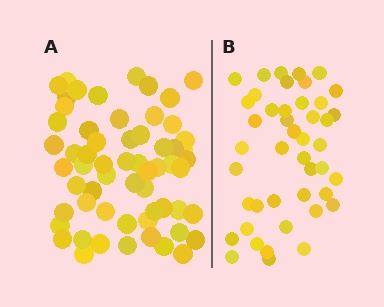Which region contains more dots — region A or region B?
Region A (the left region) has more dots.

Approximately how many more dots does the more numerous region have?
Region A has approximately 15 more dots than region B.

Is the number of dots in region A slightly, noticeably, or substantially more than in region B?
Region A has noticeably more, but not dramatically so. The ratio is roughly 1.4 to 1.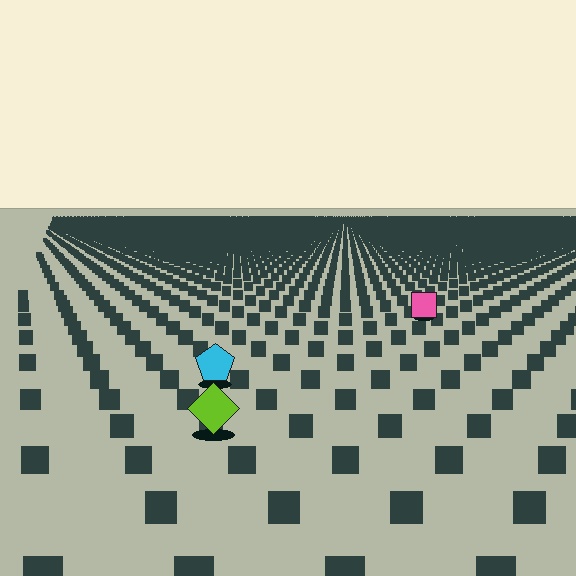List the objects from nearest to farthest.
From nearest to farthest: the lime diamond, the cyan pentagon, the pink square.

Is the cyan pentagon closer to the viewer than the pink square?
Yes. The cyan pentagon is closer — you can tell from the texture gradient: the ground texture is coarser near it.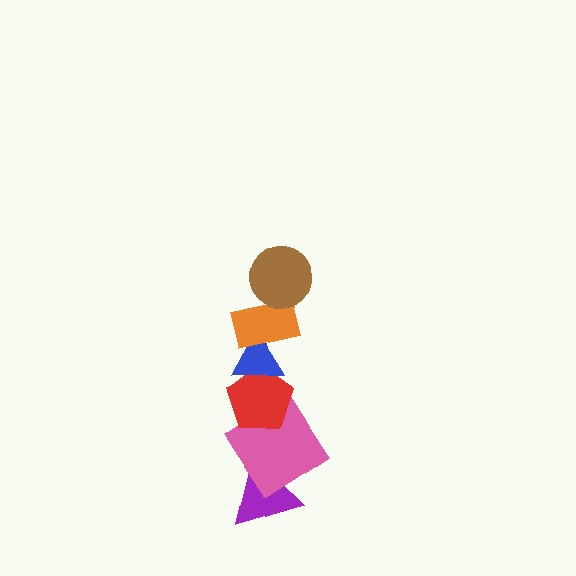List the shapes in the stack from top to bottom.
From top to bottom: the brown circle, the orange rectangle, the blue triangle, the red pentagon, the pink diamond, the purple triangle.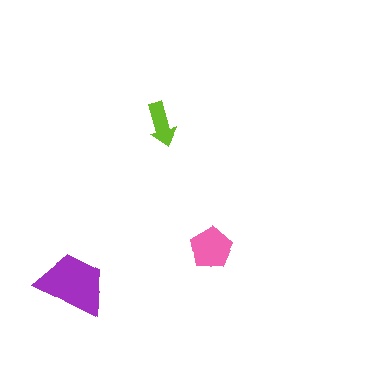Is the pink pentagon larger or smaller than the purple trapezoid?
Smaller.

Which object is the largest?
The purple trapezoid.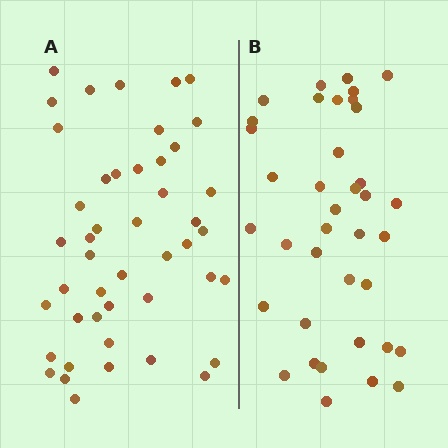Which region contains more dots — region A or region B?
Region A (the left region) has more dots.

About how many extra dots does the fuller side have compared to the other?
Region A has roughly 8 or so more dots than region B.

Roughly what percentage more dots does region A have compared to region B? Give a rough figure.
About 20% more.